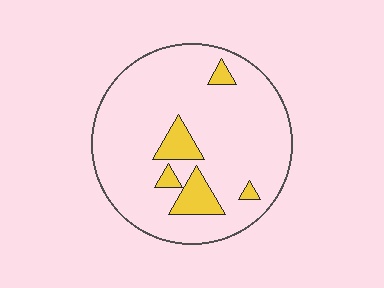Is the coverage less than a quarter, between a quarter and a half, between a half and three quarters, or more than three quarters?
Less than a quarter.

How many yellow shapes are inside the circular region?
5.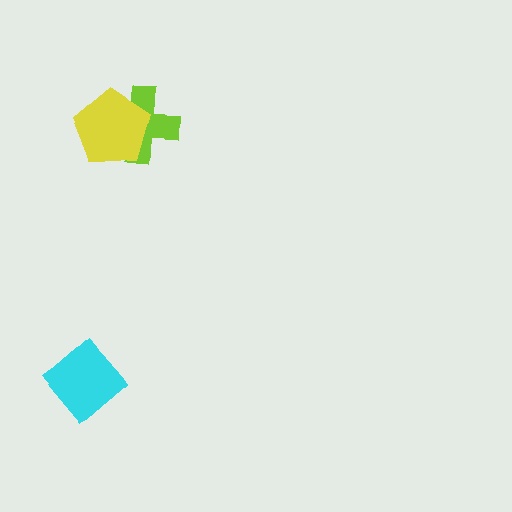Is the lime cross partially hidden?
Yes, it is partially covered by another shape.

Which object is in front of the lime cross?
The yellow pentagon is in front of the lime cross.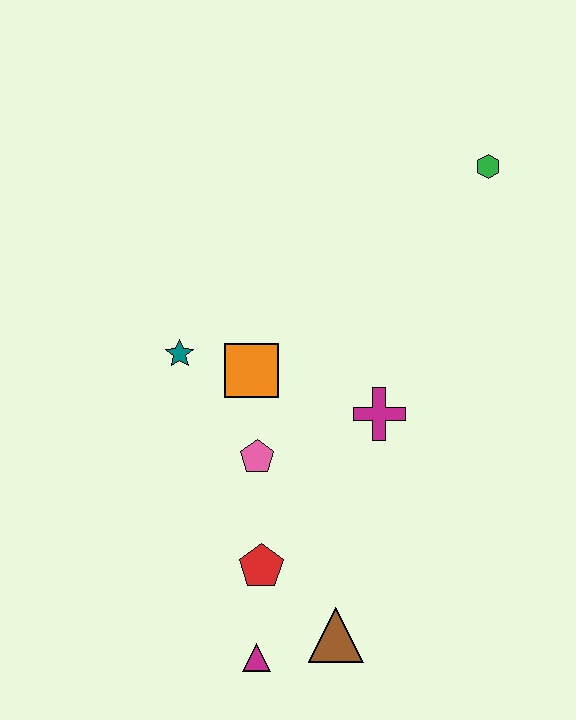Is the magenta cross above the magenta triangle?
Yes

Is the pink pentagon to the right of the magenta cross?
No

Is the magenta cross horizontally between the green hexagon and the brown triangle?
Yes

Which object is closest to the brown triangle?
The magenta triangle is closest to the brown triangle.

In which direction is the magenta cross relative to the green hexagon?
The magenta cross is below the green hexagon.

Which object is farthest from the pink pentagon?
The green hexagon is farthest from the pink pentagon.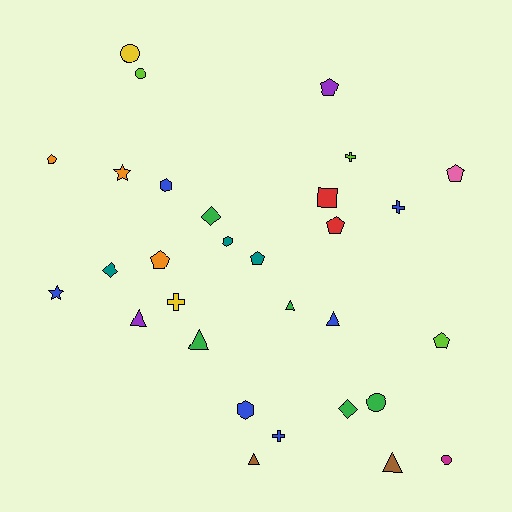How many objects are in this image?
There are 30 objects.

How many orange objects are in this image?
There are 3 orange objects.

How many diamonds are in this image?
There are 3 diamonds.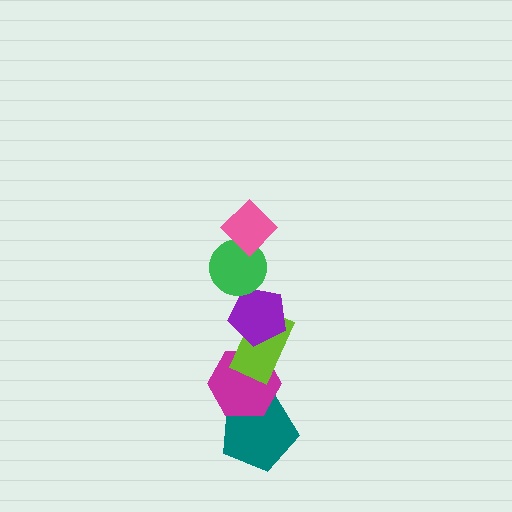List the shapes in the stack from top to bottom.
From top to bottom: the pink diamond, the green circle, the purple pentagon, the lime rectangle, the magenta hexagon, the teal pentagon.